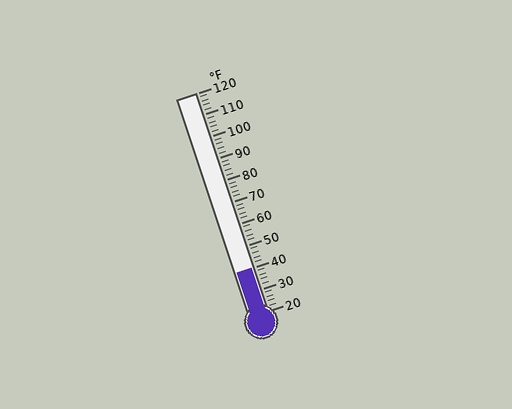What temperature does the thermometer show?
The thermometer shows approximately 40°F.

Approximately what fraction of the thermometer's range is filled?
The thermometer is filled to approximately 20% of its range.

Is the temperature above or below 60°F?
The temperature is below 60°F.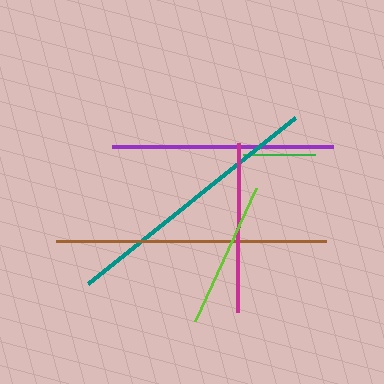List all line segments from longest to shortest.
From longest to shortest: brown, teal, purple, magenta, lime, green.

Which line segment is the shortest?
The green line is the shortest at approximately 72 pixels.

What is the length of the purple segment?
The purple segment is approximately 221 pixels long.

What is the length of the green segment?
The green segment is approximately 72 pixels long.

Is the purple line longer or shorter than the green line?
The purple line is longer than the green line.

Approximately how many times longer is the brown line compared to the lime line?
The brown line is approximately 1.9 times the length of the lime line.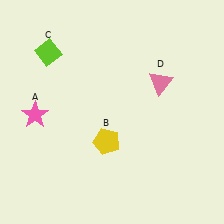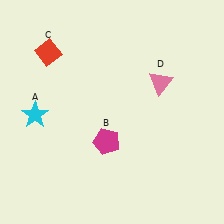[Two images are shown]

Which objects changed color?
A changed from pink to cyan. B changed from yellow to magenta. C changed from lime to red.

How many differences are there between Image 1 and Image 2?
There are 3 differences between the two images.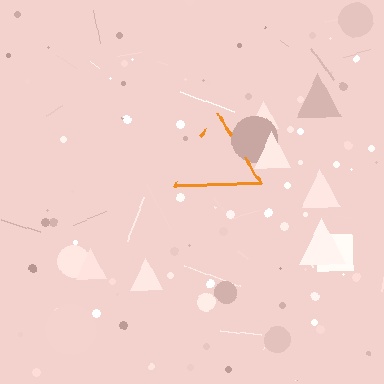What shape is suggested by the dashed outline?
The dashed outline suggests a triangle.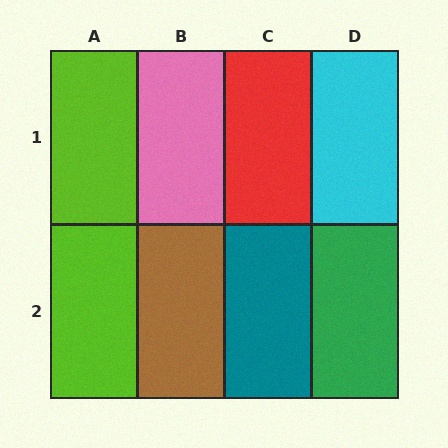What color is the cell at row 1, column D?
Cyan.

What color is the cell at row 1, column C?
Red.